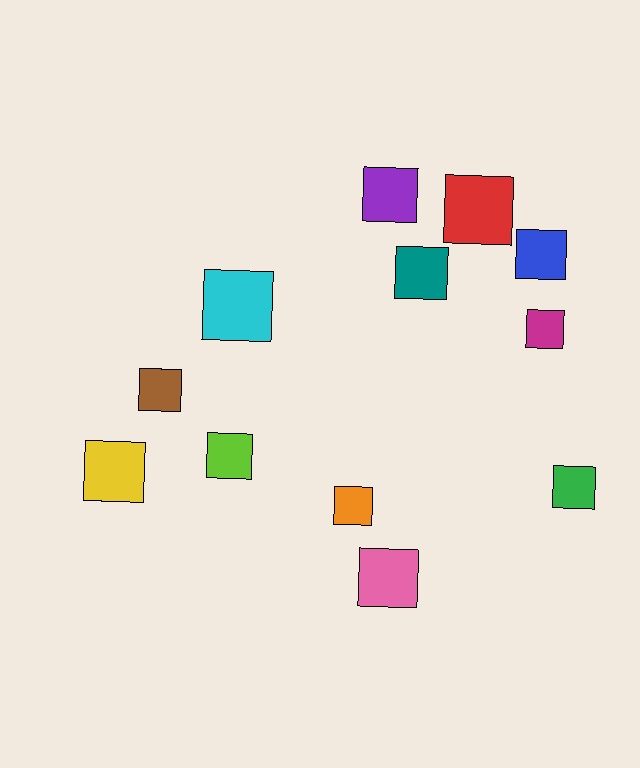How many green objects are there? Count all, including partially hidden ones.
There is 1 green object.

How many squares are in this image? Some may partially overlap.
There are 12 squares.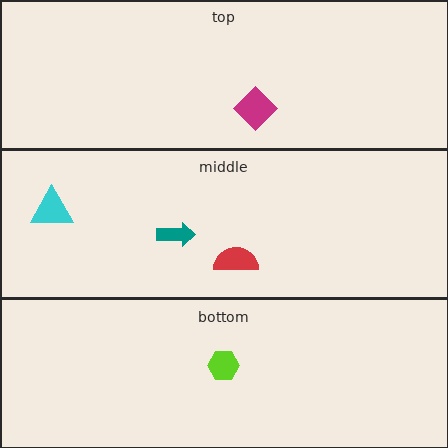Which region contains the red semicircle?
The middle region.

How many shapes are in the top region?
1.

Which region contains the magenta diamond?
The top region.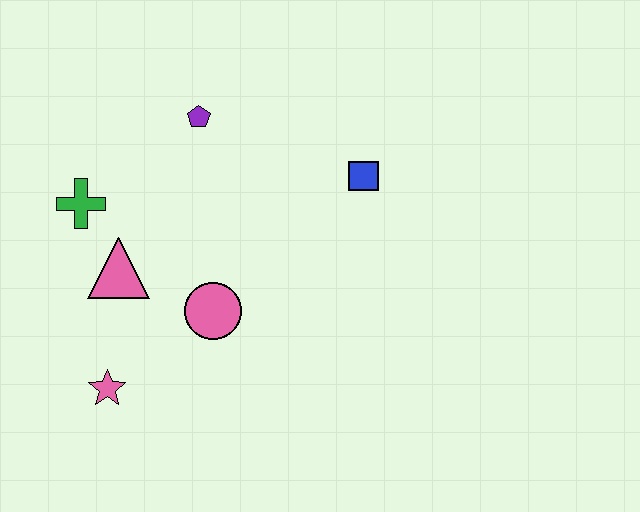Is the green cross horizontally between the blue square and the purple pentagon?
No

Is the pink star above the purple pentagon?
No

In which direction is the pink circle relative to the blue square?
The pink circle is to the left of the blue square.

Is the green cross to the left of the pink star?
Yes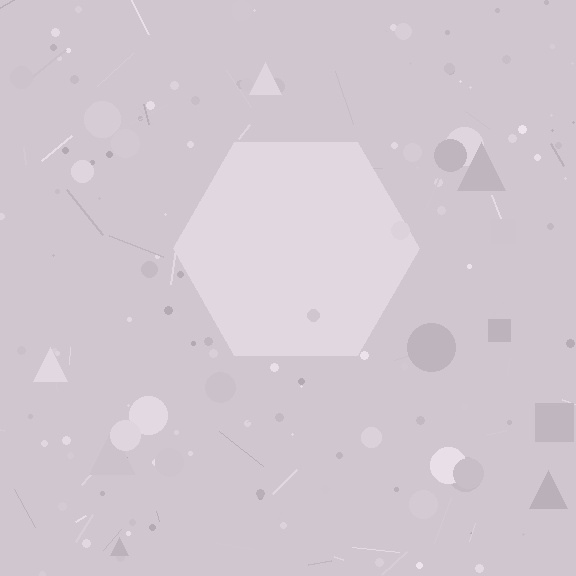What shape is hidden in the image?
A hexagon is hidden in the image.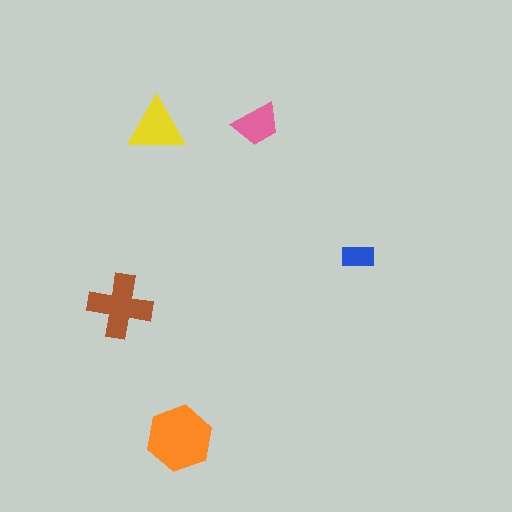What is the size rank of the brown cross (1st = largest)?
2nd.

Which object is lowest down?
The orange hexagon is bottommost.